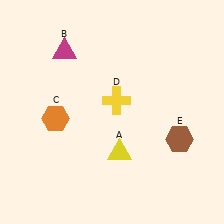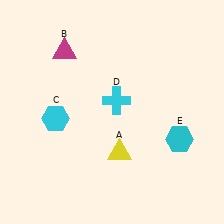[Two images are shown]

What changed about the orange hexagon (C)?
In Image 1, C is orange. In Image 2, it changed to cyan.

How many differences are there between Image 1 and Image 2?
There are 3 differences between the two images.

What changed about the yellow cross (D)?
In Image 1, D is yellow. In Image 2, it changed to cyan.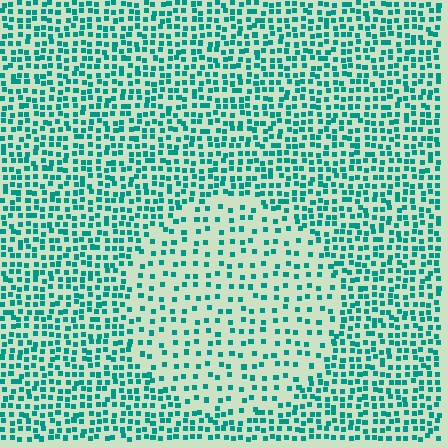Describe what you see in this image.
The image contains small teal elements arranged at two different densities. A circle-shaped region is visible where the elements are less densely packed than the surrounding area.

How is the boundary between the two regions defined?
The boundary is defined by a change in element density (approximately 2.0x ratio). All elements are the same color, size, and shape.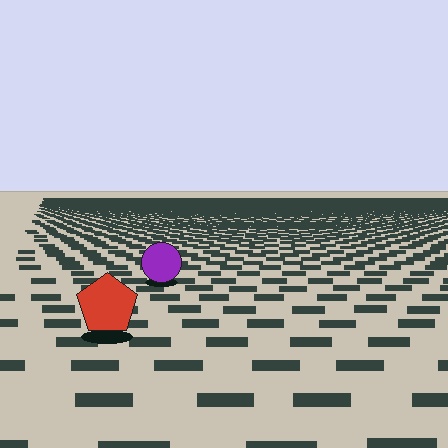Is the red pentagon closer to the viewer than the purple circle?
Yes. The red pentagon is closer — you can tell from the texture gradient: the ground texture is coarser near it.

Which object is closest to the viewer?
The red pentagon is closest. The texture marks near it are larger and more spread out.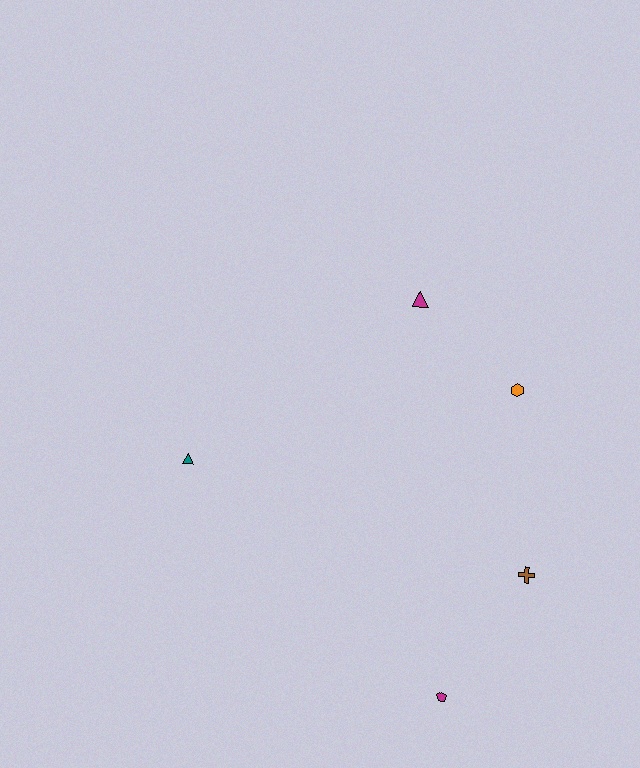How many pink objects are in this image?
There are no pink objects.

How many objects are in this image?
There are 5 objects.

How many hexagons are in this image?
There is 1 hexagon.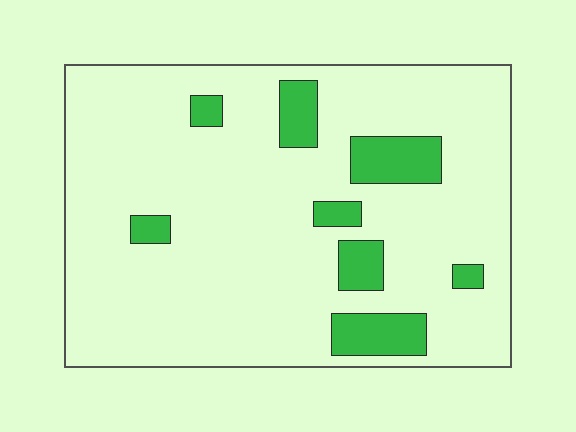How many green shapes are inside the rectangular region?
8.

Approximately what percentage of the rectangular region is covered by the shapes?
Approximately 15%.